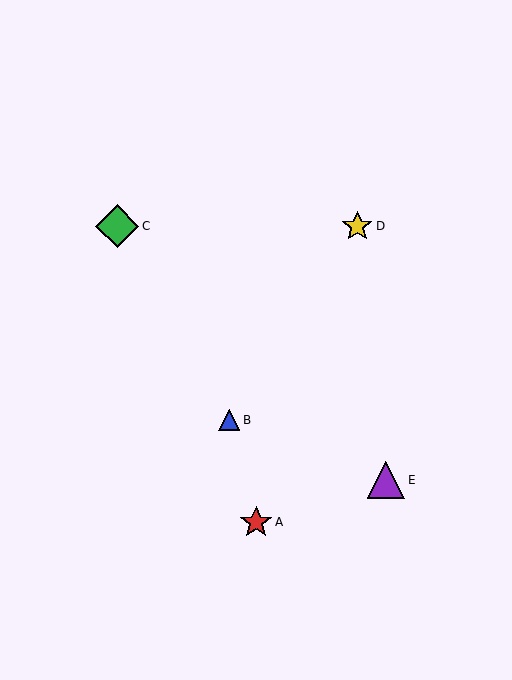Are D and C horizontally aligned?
Yes, both are at y≈226.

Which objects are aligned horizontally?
Objects C, D are aligned horizontally.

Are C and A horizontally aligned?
No, C is at y≈226 and A is at y≈522.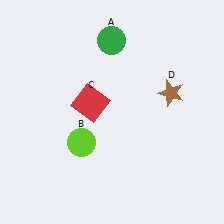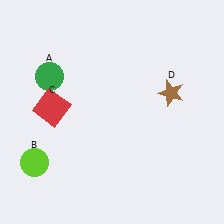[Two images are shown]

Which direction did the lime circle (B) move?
The lime circle (B) moved left.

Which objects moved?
The objects that moved are: the green circle (A), the lime circle (B), the red square (C).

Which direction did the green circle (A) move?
The green circle (A) moved left.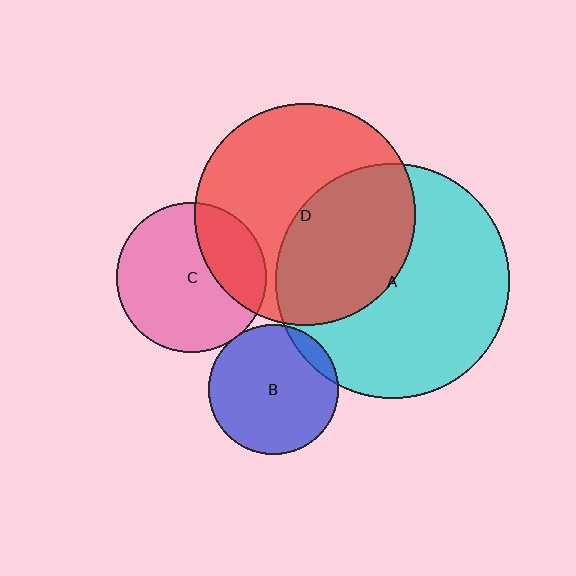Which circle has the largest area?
Circle A (cyan).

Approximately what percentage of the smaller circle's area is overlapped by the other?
Approximately 10%.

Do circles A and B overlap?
Yes.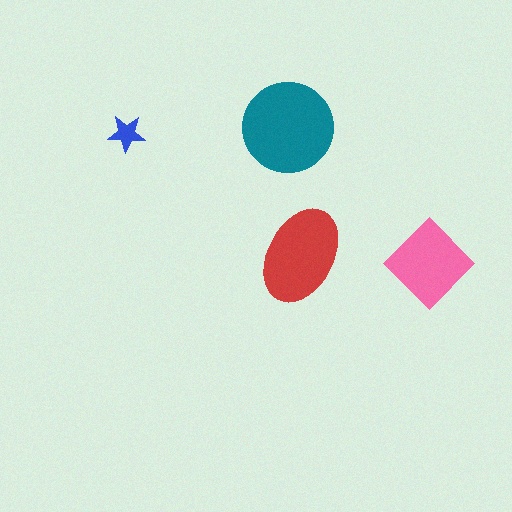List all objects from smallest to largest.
The blue star, the pink diamond, the red ellipse, the teal circle.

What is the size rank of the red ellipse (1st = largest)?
2nd.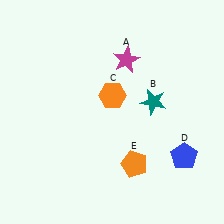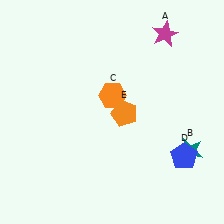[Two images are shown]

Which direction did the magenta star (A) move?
The magenta star (A) moved right.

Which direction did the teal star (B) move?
The teal star (B) moved down.